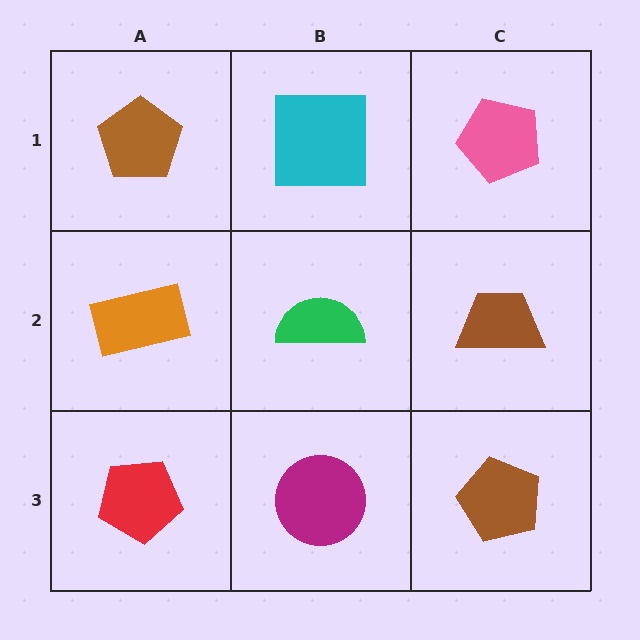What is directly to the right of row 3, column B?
A brown pentagon.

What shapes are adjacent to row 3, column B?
A green semicircle (row 2, column B), a red pentagon (row 3, column A), a brown pentagon (row 3, column C).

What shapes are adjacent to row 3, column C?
A brown trapezoid (row 2, column C), a magenta circle (row 3, column B).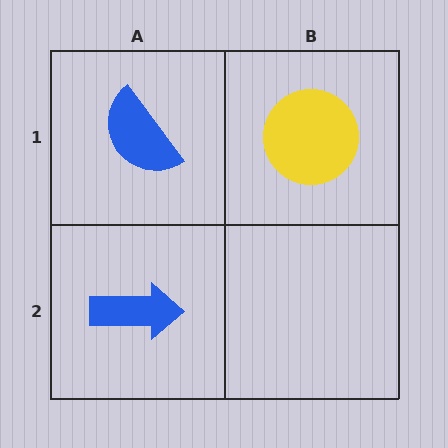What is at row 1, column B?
A yellow circle.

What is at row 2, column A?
A blue arrow.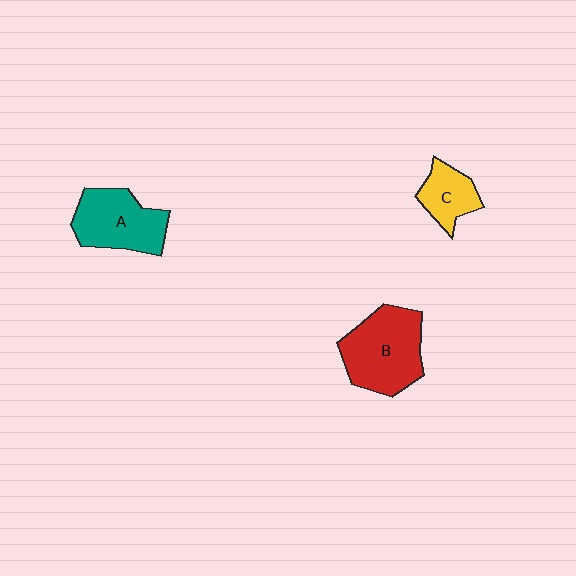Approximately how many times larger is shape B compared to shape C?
Approximately 2.0 times.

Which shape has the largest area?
Shape B (red).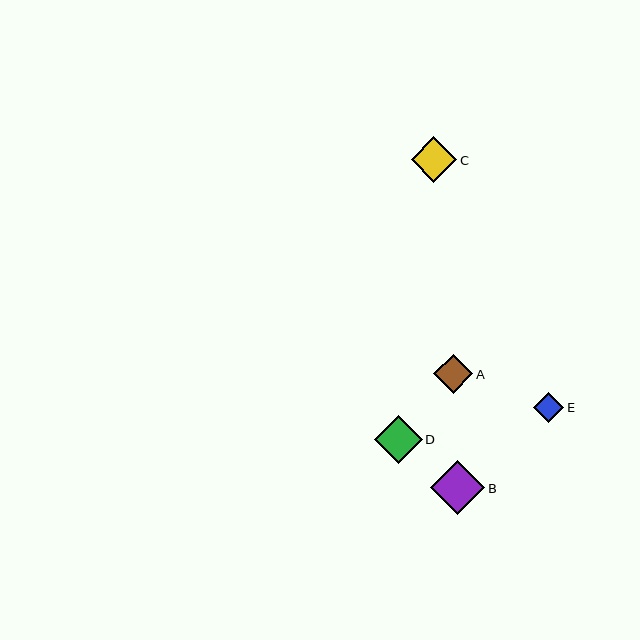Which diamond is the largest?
Diamond B is the largest with a size of approximately 55 pixels.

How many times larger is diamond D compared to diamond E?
Diamond D is approximately 1.6 times the size of diamond E.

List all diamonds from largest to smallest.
From largest to smallest: B, D, C, A, E.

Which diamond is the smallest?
Diamond E is the smallest with a size of approximately 31 pixels.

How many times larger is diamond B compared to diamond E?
Diamond B is approximately 1.8 times the size of diamond E.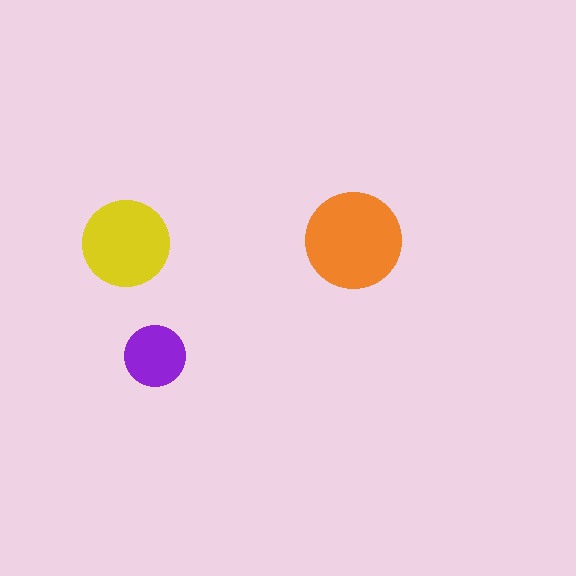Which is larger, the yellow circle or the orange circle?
The orange one.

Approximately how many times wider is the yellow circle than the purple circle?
About 1.5 times wider.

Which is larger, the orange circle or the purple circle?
The orange one.